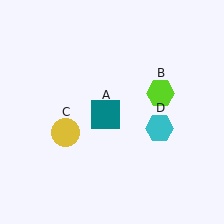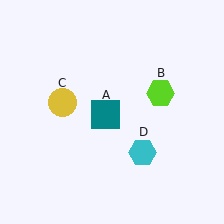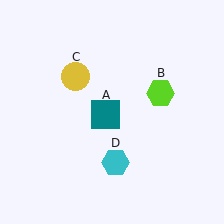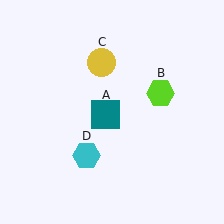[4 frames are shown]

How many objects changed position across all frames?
2 objects changed position: yellow circle (object C), cyan hexagon (object D).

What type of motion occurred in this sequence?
The yellow circle (object C), cyan hexagon (object D) rotated clockwise around the center of the scene.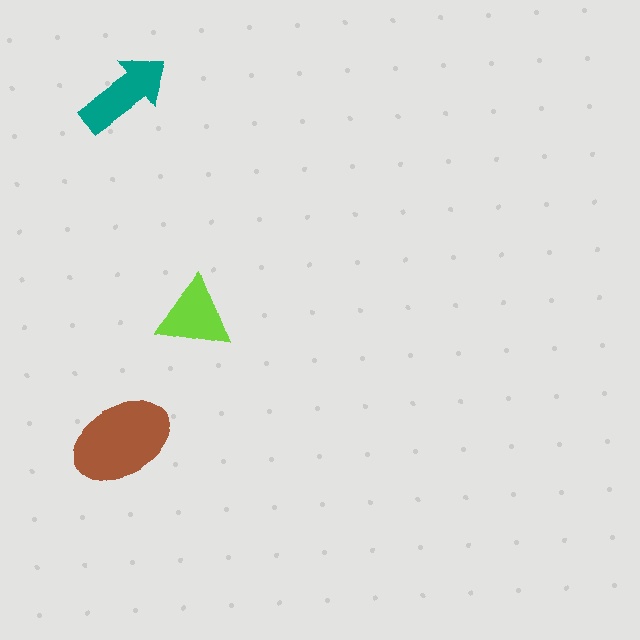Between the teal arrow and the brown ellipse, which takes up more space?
The brown ellipse.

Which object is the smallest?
The lime triangle.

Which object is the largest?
The brown ellipse.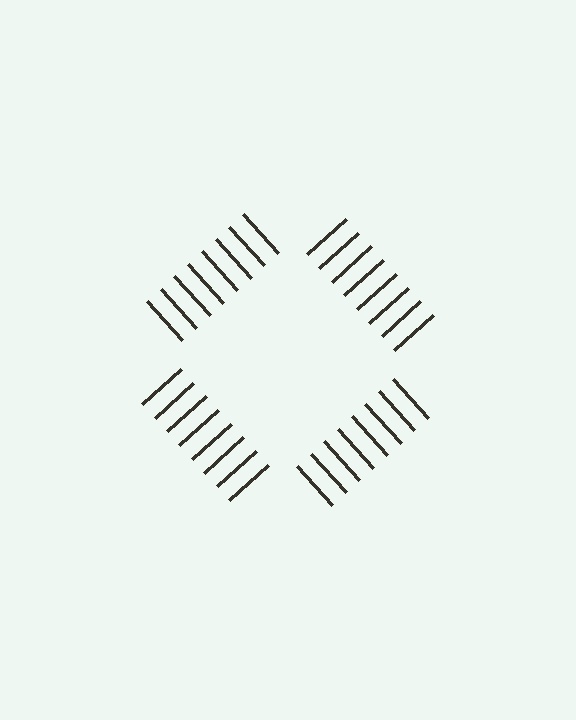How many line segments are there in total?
32 — 8 along each of the 4 edges.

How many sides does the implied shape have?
4 sides — the line-ends trace a square.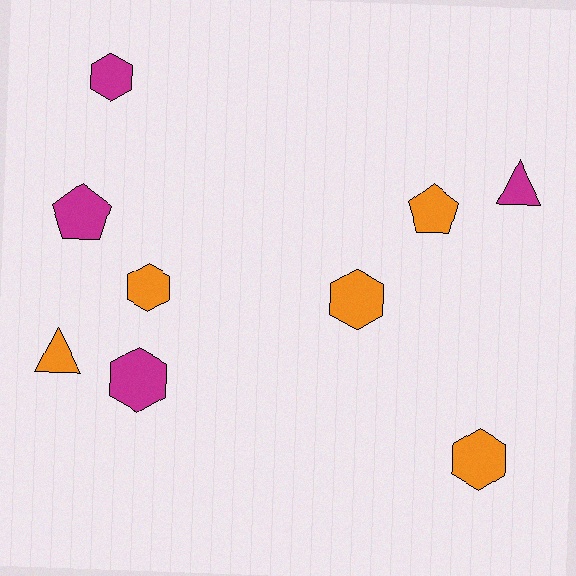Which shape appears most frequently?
Hexagon, with 5 objects.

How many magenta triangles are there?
There is 1 magenta triangle.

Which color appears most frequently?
Orange, with 5 objects.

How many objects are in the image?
There are 9 objects.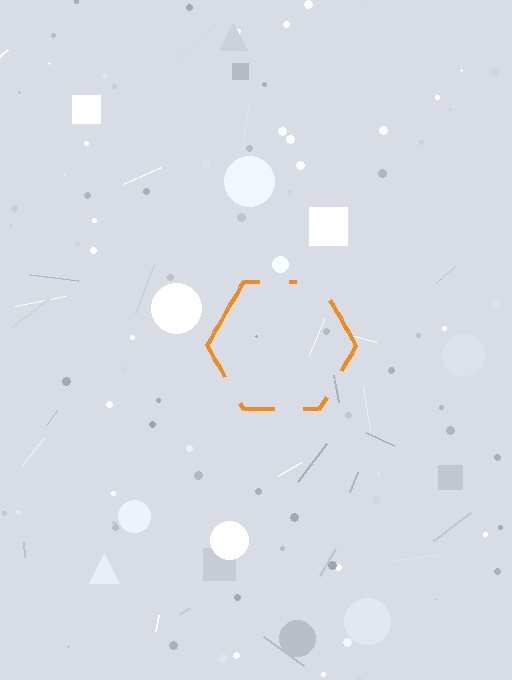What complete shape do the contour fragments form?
The contour fragments form a hexagon.